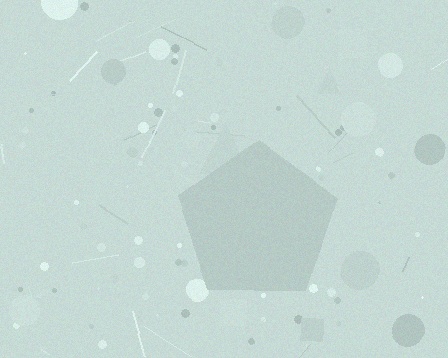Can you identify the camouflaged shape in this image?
The camouflaged shape is a pentagon.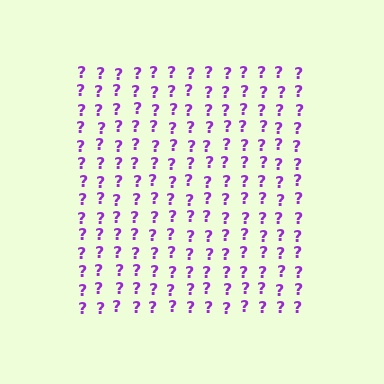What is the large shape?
The large shape is a square.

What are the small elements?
The small elements are question marks.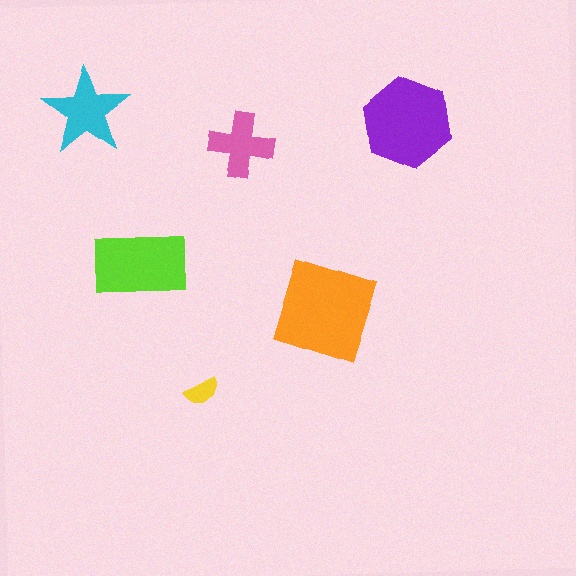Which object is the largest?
The orange diamond.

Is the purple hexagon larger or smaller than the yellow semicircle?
Larger.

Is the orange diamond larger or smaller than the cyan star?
Larger.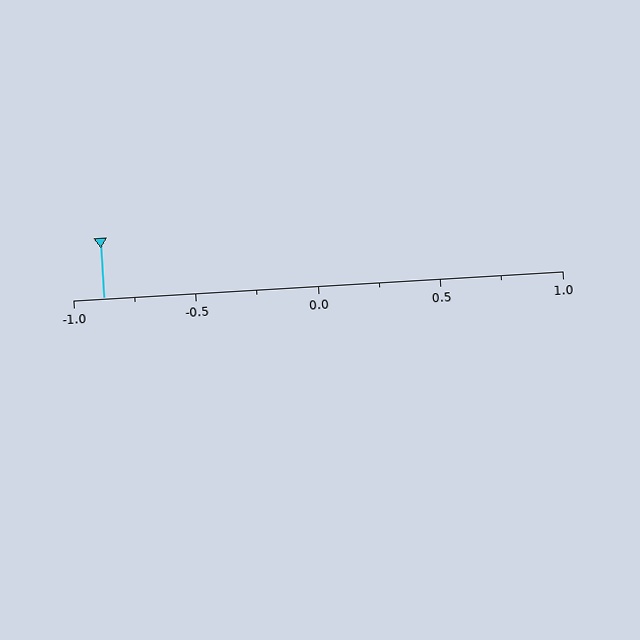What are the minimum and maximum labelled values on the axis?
The axis runs from -1.0 to 1.0.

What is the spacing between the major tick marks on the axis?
The major ticks are spaced 0.5 apart.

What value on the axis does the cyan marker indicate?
The marker indicates approximately -0.88.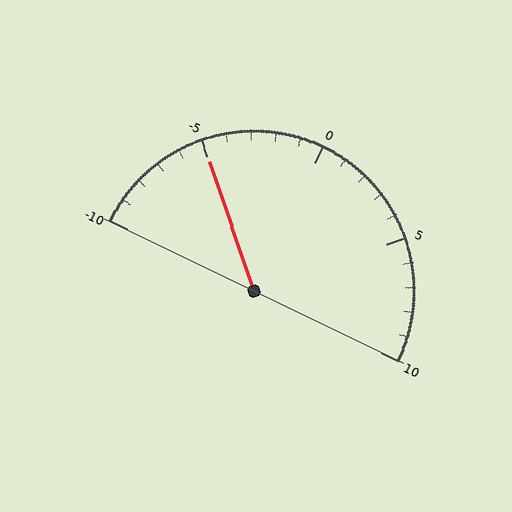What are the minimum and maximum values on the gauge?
The gauge ranges from -10 to 10.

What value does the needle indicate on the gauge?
The needle indicates approximately -5.